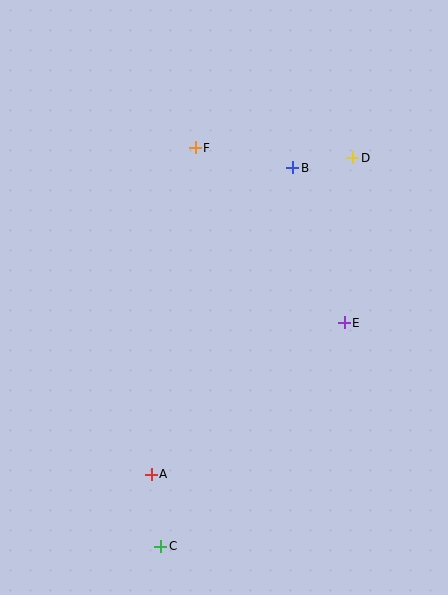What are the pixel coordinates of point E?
Point E is at (344, 323).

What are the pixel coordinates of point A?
Point A is at (151, 474).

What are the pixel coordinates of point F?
Point F is at (195, 148).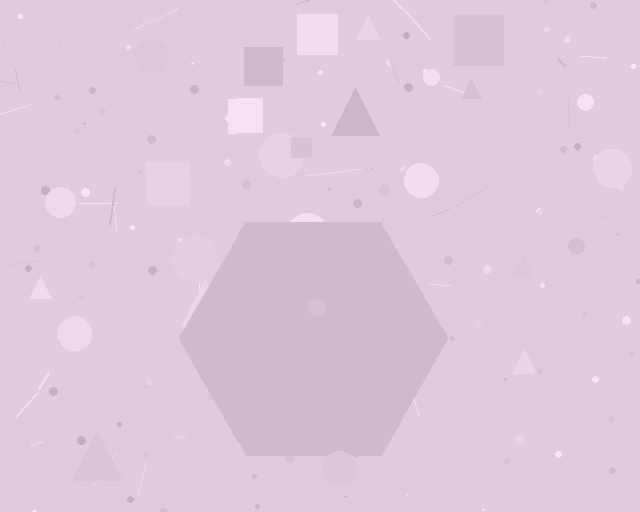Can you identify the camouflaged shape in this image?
The camouflaged shape is a hexagon.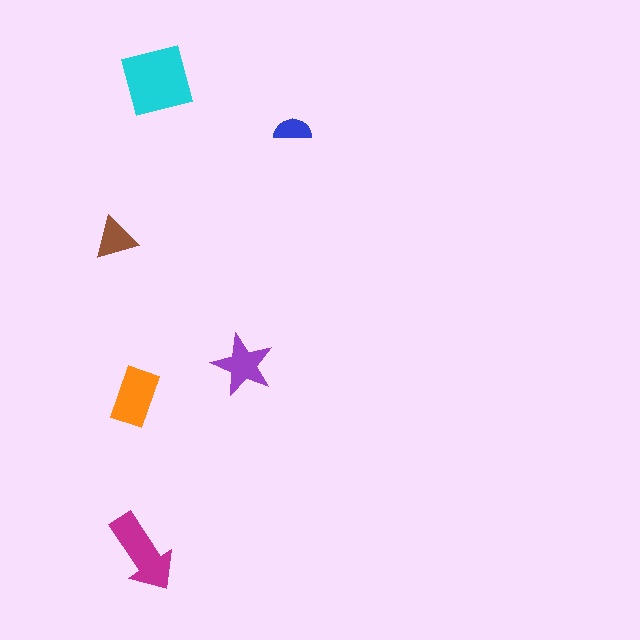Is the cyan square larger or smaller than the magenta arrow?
Larger.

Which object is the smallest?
The blue semicircle.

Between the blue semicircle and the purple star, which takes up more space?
The purple star.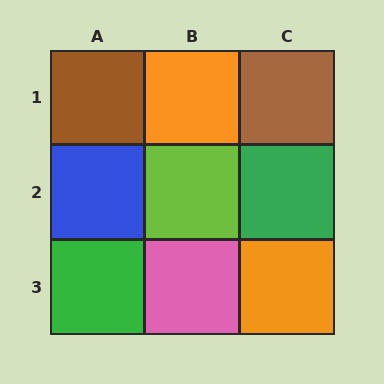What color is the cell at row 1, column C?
Brown.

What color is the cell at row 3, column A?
Green.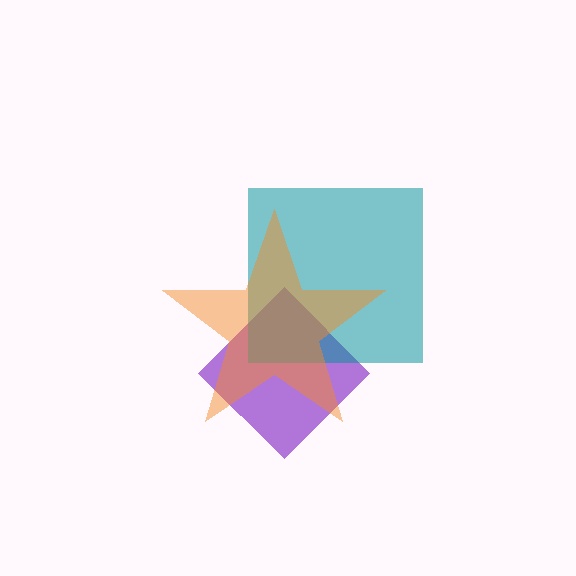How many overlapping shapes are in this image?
There are 3 overlapping shapes in the image.